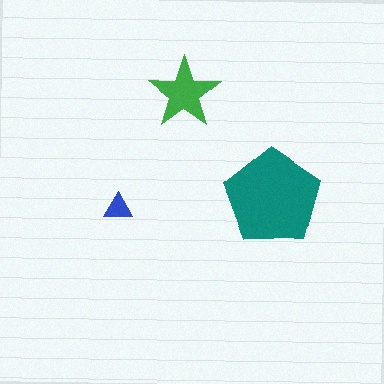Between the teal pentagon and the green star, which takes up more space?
The teal pentagon.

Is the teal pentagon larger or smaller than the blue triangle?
Larger.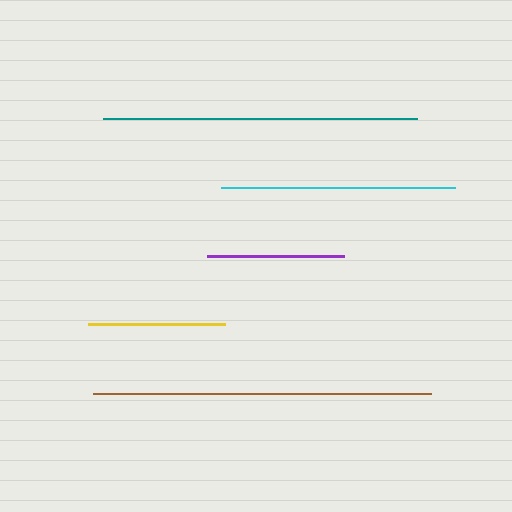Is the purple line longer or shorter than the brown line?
The brown line is longer than the purple line.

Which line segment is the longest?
The brown line is the longest at approximately 338 pixels.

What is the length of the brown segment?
The brown segment is approximately 338 pixels long.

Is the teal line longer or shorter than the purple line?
The teal line is longer than the purple line.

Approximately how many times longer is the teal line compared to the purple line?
The teal line is approximately 2.3 times the length of the purple line.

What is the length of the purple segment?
The purple segment is approximately 138 pixels long.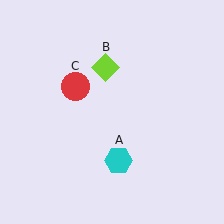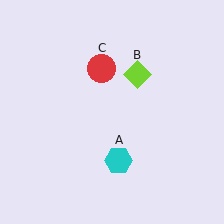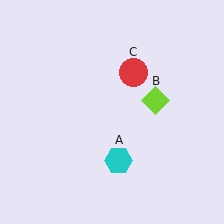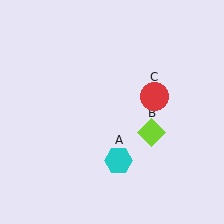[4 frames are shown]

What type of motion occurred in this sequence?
The lime diamond (object B), red circle (object C) rotated clockwise around the center of the scene.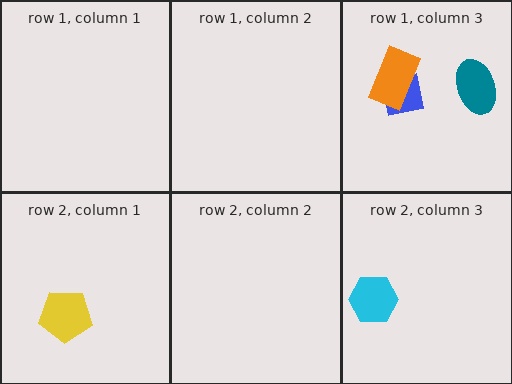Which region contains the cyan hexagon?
The row 2, column 3 region.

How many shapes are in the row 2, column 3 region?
1.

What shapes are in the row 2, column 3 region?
The cyan hexagon.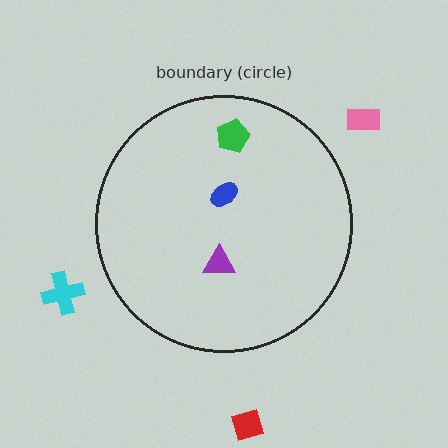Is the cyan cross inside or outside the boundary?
Outside.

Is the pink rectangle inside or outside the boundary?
Outside.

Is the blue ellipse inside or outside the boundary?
Inside.